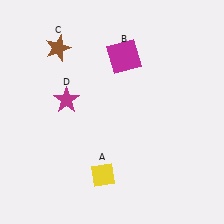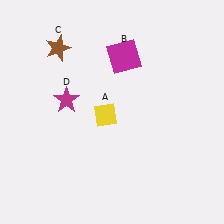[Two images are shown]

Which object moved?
The yellow diamond (A) moved up.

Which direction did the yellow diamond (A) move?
The yellow diamond (A) moved up.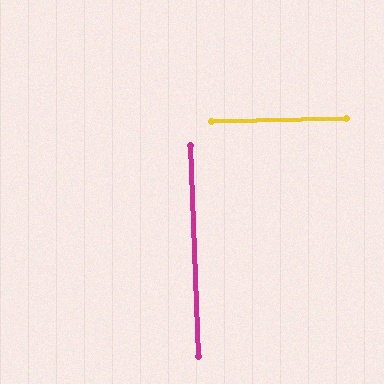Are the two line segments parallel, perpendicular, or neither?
Perpendicular — they meet at approximately 89°.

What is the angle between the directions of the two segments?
Approximately 89 degrees.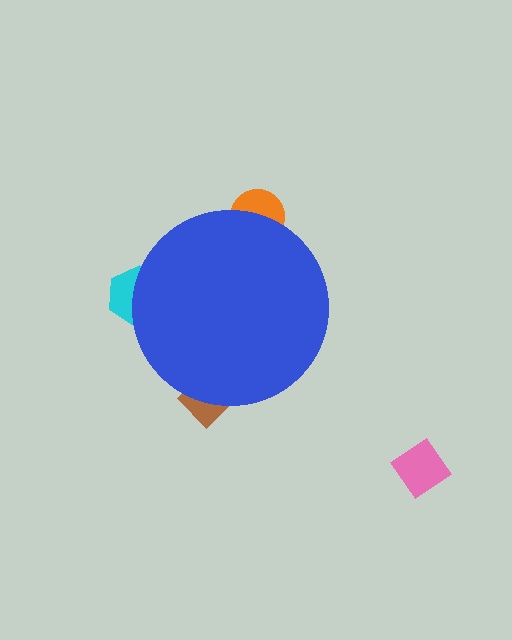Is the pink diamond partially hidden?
No, the pink diamond is fully visible.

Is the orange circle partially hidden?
Yes, the orange circle is partially hidden behind the blue circle.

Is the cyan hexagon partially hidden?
Yes, the cyan hexagon is partially hidden behind the blue circle.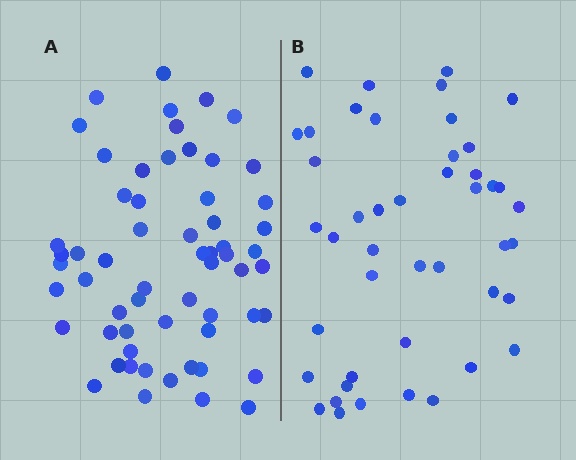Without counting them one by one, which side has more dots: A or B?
Region A (the left region) has more dots.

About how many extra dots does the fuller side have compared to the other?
Region A has approximately 15 more dots than region B.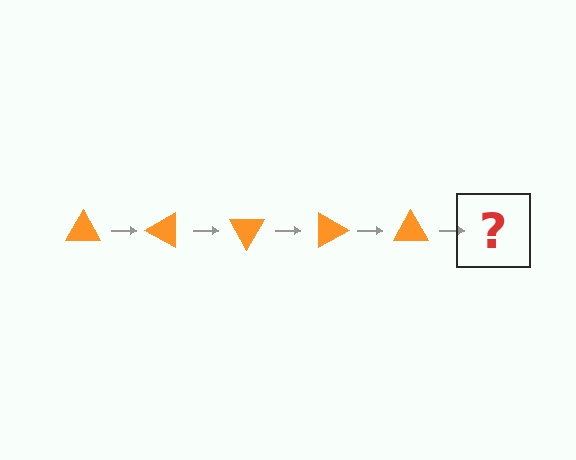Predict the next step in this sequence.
The next step is an orange triangle rotated 150 degrees.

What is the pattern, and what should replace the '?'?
The pattern is that the triangle rotates 30 degrees each step. The '?' should be an orange triangle rotated 150 degrees.